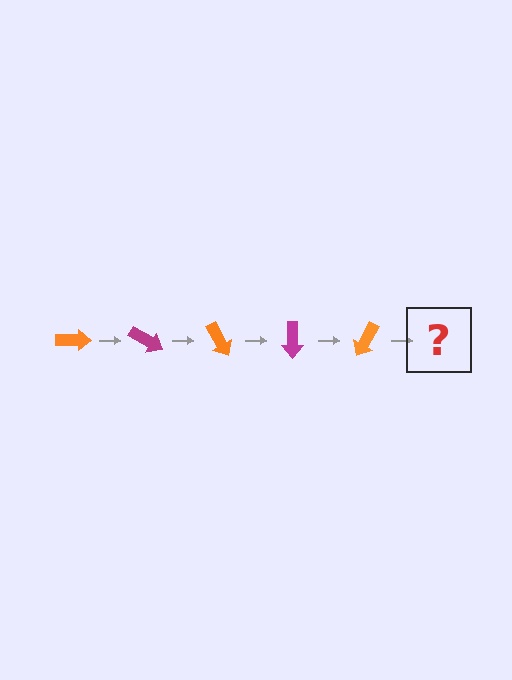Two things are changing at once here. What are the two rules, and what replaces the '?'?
The two rules are that it rotates 30 degrees each step and the color cycles through orange and magenta. The '?' should be a magenta arrow, rotated 150 degrees from the start.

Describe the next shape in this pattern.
It should be a magenta arrow, rotated 150 degrees from the start.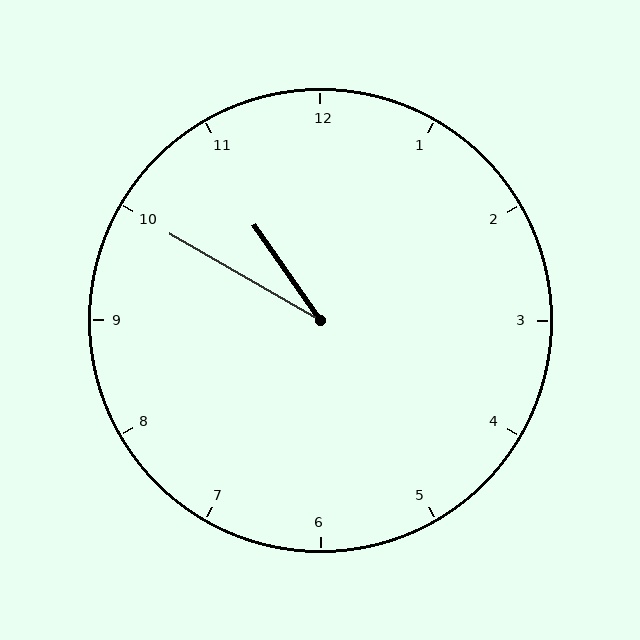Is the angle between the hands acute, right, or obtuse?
It is acute.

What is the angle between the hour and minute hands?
Approximately 25 degrees.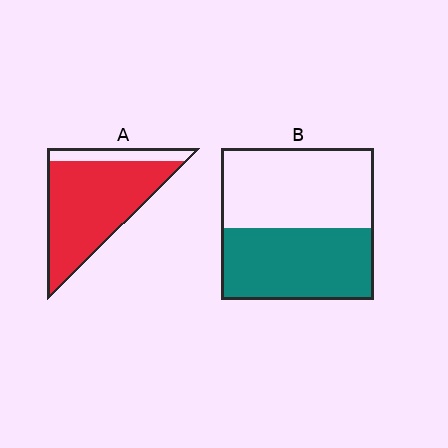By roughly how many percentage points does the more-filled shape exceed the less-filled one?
By roughly 35 percentage points (A over B).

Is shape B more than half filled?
Roughly half.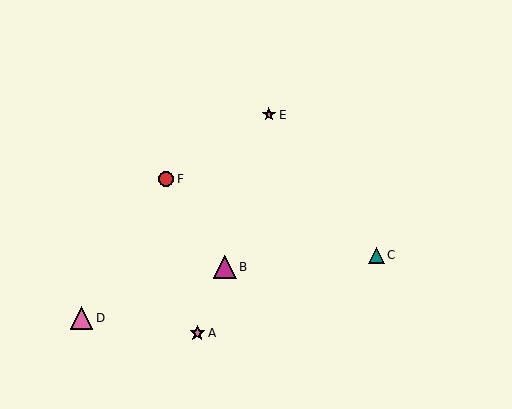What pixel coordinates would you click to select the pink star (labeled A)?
Click at (197, 333) to select the pink star A.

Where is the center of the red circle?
The center of the red circle is at (166, 179).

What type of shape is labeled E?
Shape E is a pink star.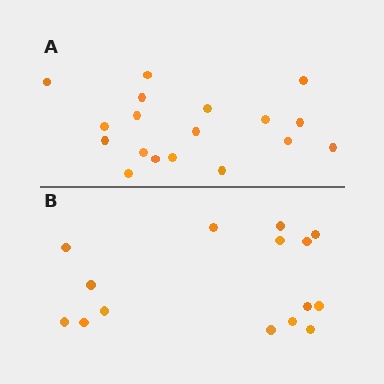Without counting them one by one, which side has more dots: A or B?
Region A (the top region) has more dots.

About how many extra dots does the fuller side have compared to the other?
Region A has just a few more — roughly 2 or 3 more dots than region B.